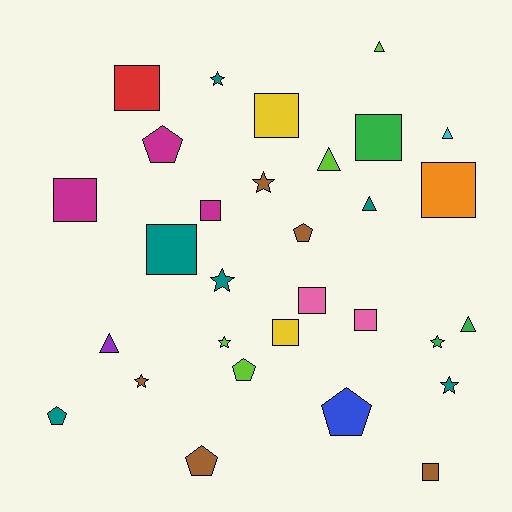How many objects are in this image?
There are 30 objects.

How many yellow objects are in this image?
There are 2 yellow objects.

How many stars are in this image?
There are 7 stars.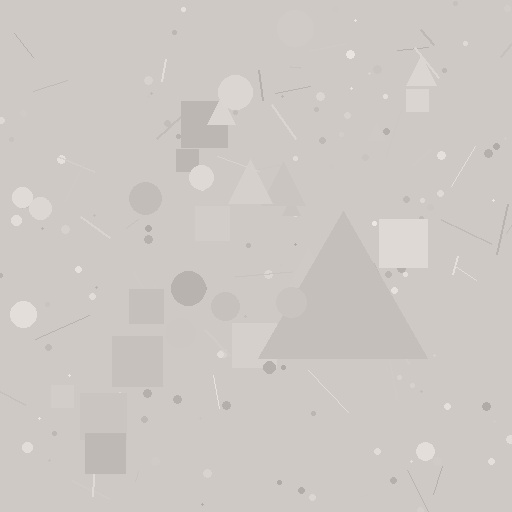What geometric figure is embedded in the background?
A triangle is embedded in the background.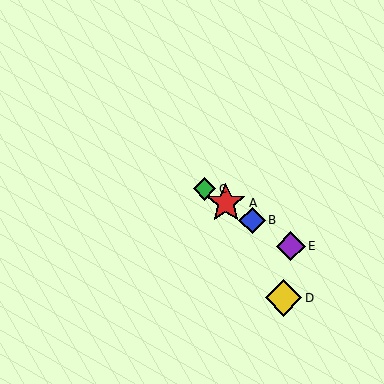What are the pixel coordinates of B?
Object B is at (252, 220).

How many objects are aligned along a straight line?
4 objects (A, B, C, E) are aligned along a straight line.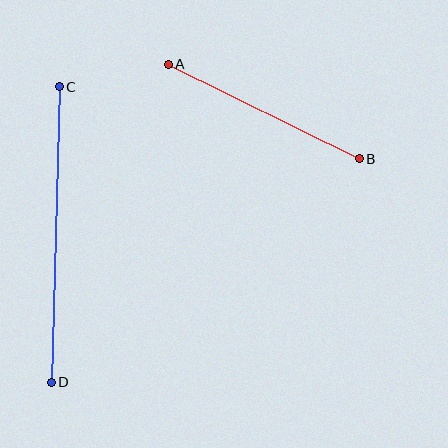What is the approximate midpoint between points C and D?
The midpoint is at approximately (55, 235) pixels.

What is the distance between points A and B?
The distance is approximately 213 pixels.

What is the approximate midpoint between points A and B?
The midpoint is at approximately (264, 111) pixels.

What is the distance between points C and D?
The distance is approximately 296 pixels.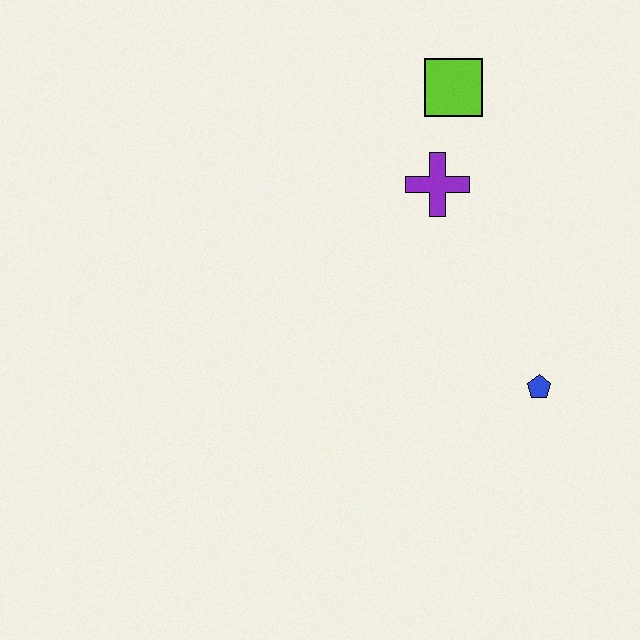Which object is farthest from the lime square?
The blue pentagon is farthest from the lime square.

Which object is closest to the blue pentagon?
The purple cross is closest to the blue pentagon.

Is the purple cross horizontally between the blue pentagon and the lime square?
No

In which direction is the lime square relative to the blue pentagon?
The lime square is above the blue pentagon.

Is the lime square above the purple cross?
Yes